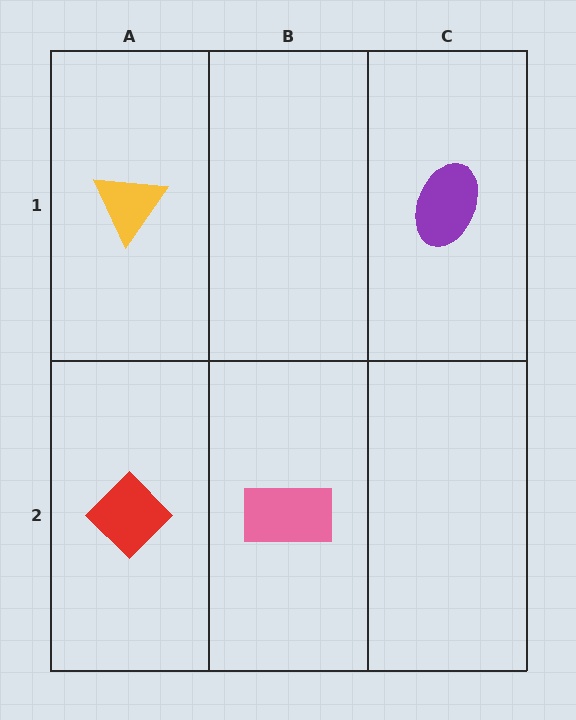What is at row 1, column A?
A yellow triangle.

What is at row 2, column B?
A pink rectangle.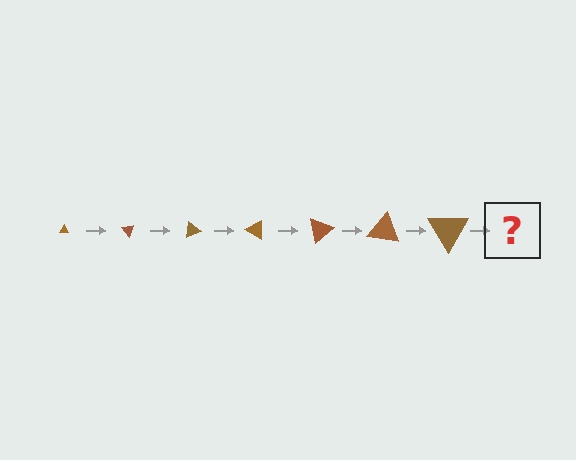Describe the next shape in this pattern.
It should be a triangle, larger than the previous one and rotated 350 degrees from the start.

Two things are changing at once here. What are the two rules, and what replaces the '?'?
The two rules are that the triangle grows larger each step and it rotates 50 degrees each step. The '?' should be a triangle, larger than the previous one and rotated 350 degrees from the start.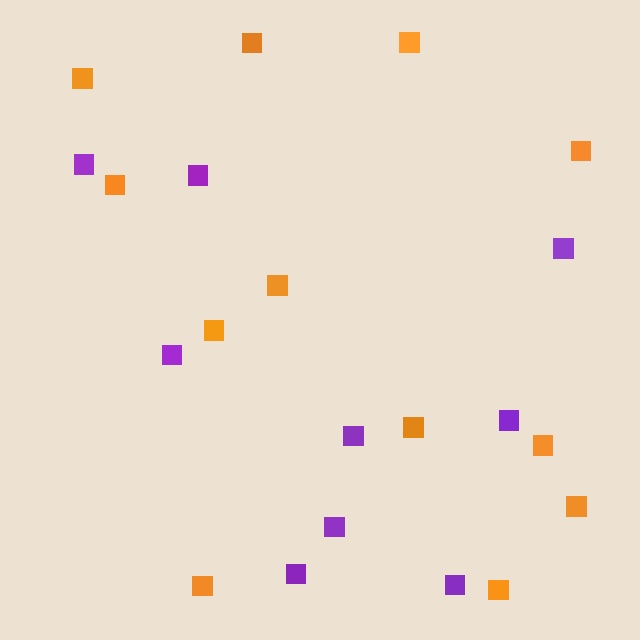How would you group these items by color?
There are 2 groups: one group of purple squares (9) and one group of orange squares (12).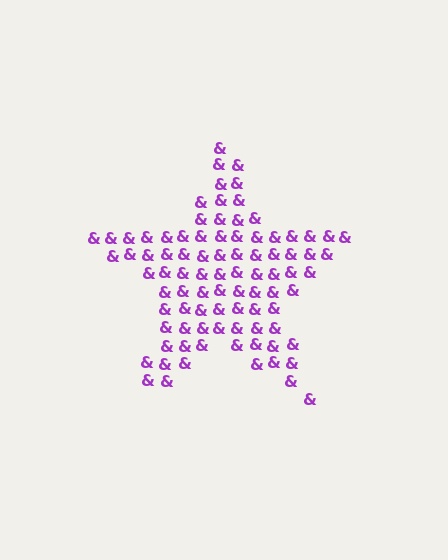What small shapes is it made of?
It is made of small ampersands.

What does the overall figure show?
The overall figure shows a star.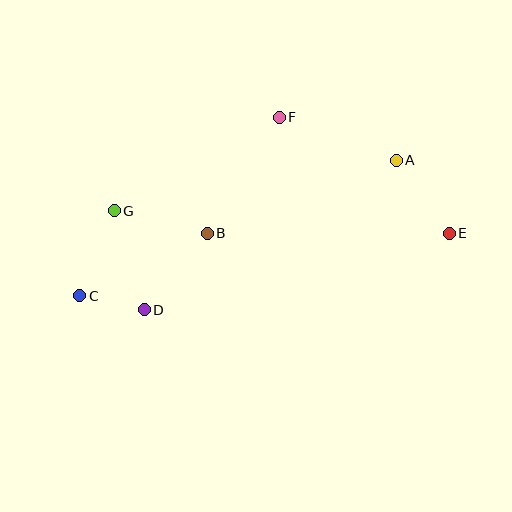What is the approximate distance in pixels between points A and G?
The distance between A and G is approximately 286 pixels.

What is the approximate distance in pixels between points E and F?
The distance between E and F is approximately 206 pixels.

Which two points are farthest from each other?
Points C and E are farthest from each other.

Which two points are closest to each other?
Points C and D are closest to each other.